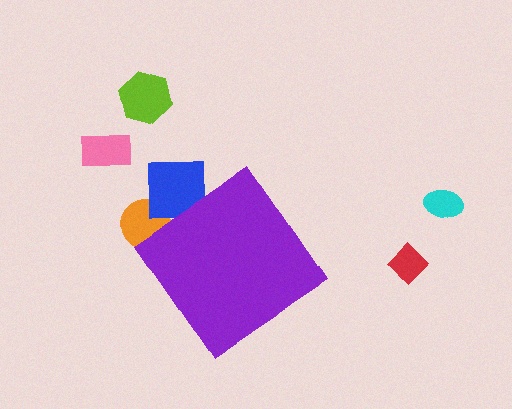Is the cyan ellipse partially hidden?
No, the cyan ellipse is fully visible.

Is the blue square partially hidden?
Yes, the blue square is partially hidden behind the purple diamond.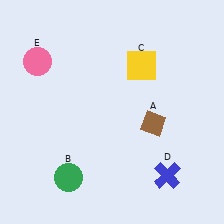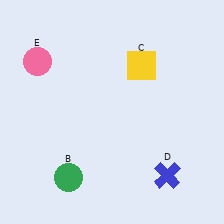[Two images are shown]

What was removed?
The brown diamond (A) was removed in Image 2.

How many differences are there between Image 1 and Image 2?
There is 1 difference between the two images.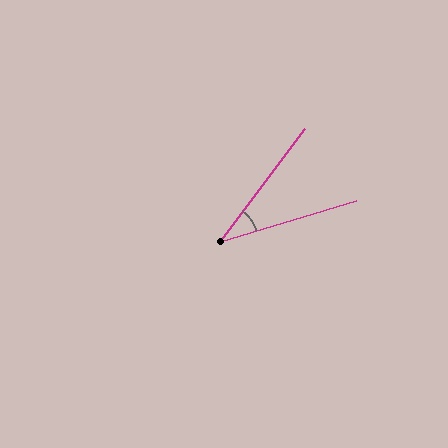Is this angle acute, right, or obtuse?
It is acute.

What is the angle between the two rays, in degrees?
Approximately 36 degrees.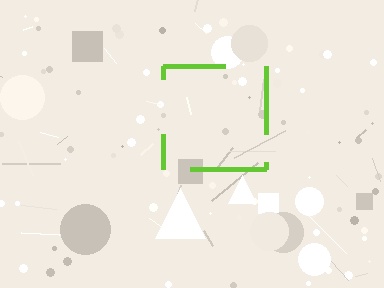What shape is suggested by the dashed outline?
The dashed outline suggests a square.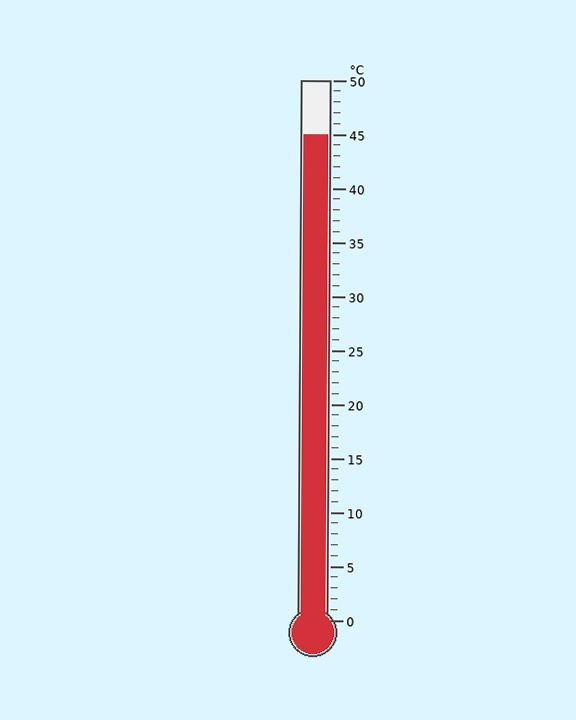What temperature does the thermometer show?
The thermometer shows approximately 45°C.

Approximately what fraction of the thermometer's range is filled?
The thermometer is filled to approximately 90% of its range.